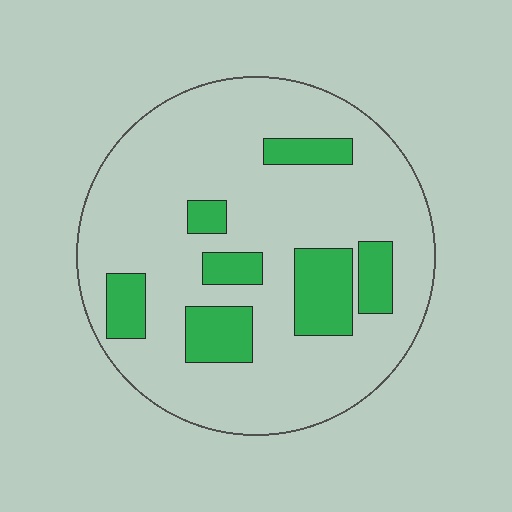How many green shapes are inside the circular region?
7.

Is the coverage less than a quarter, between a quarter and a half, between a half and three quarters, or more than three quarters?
Less than a quarter.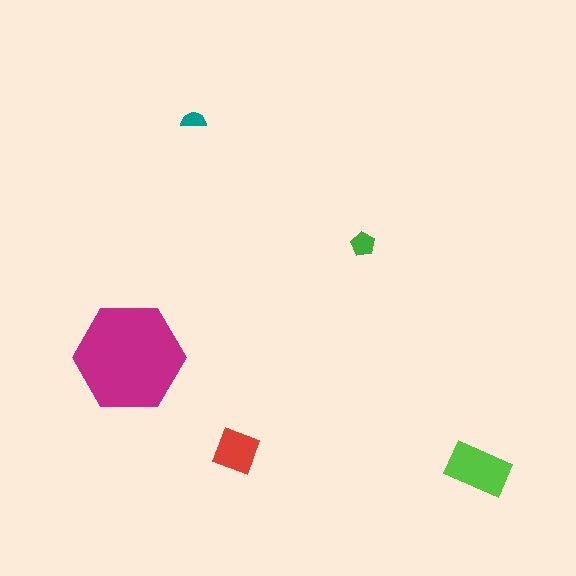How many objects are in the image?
There are 5 objects in the image.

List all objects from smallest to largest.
The teal semicircle, the green pentagon, the red diamond, the lime rectangle, the magenta hexagon.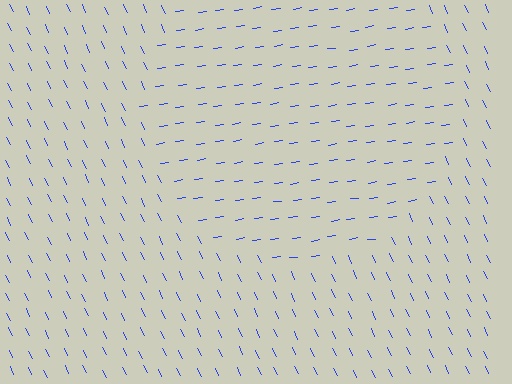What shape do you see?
I see a circle.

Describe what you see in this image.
The image is filled with small blue line segments. A circle region in the image has lines oriented differently from the surrounding lines, creating a visible texture boundary.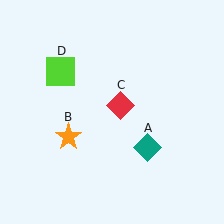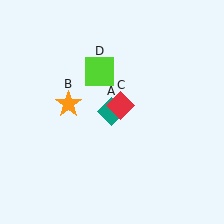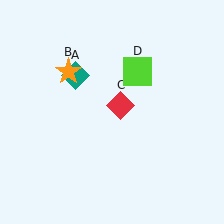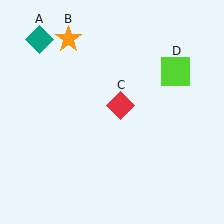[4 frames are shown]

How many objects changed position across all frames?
3 objects changed position: teal diamond (object A), orange star (object B), lime square (object D).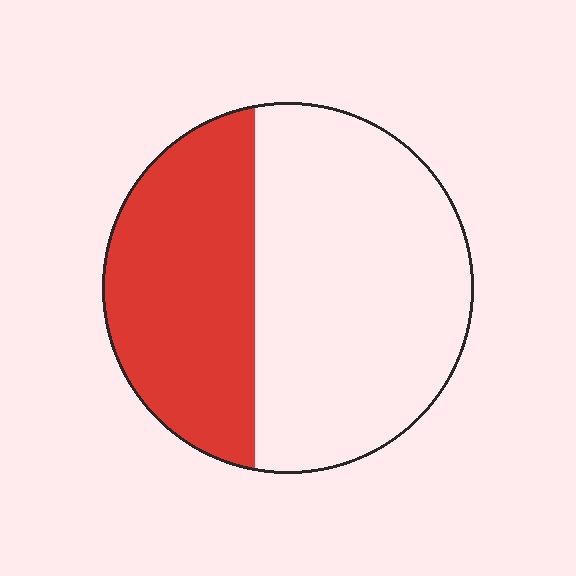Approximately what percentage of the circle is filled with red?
Approximately 40%.